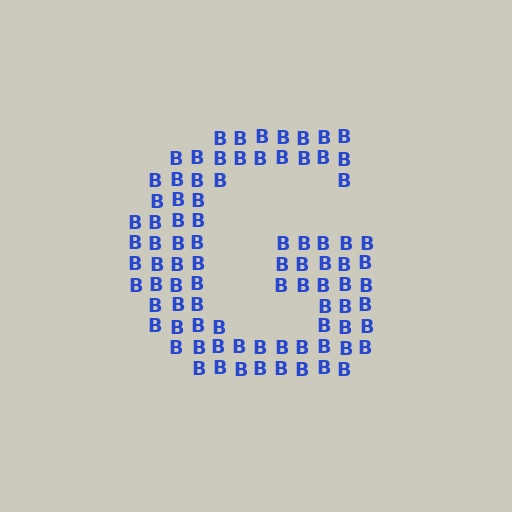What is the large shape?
The large shape is the letter G.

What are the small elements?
The small elements are letter B's.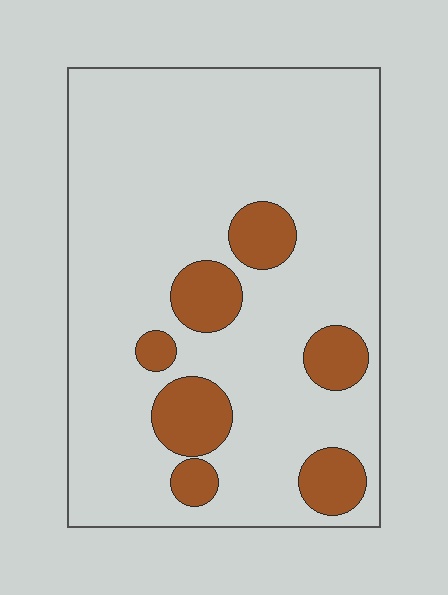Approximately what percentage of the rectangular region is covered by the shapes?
Approximately 15%.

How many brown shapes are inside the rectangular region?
7.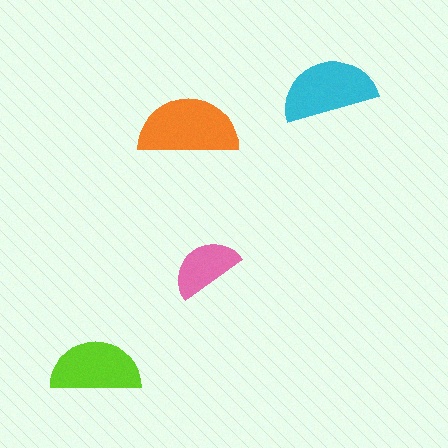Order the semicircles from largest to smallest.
the orange one, the cyan one, the lime one, the pink one.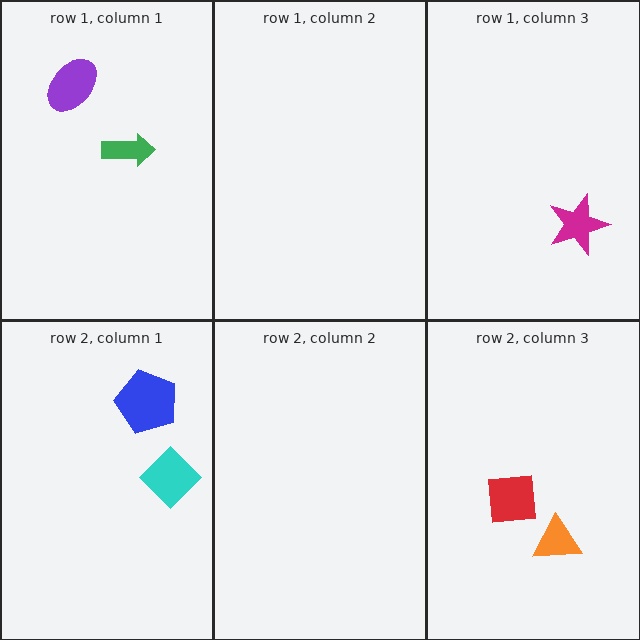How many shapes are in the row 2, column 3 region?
2.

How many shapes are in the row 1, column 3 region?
1.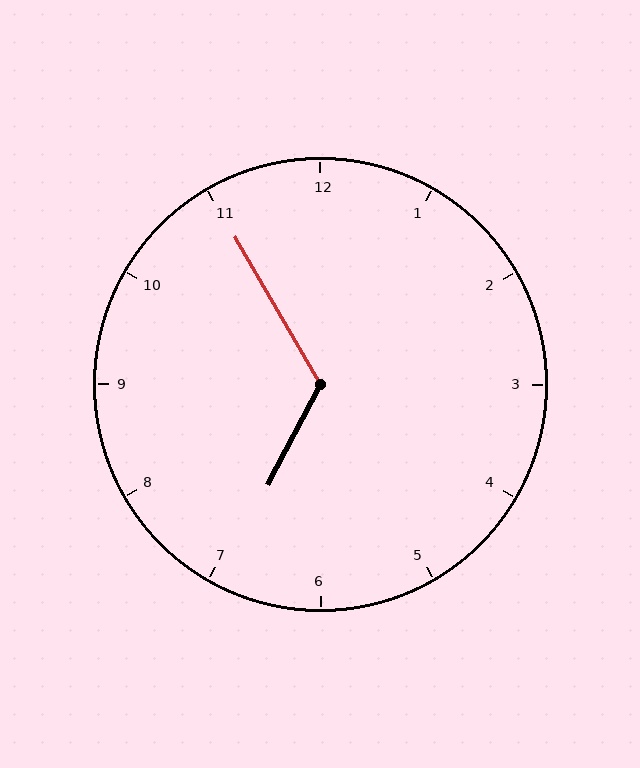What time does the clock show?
6:55.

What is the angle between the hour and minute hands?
Approximately 122 degrees.